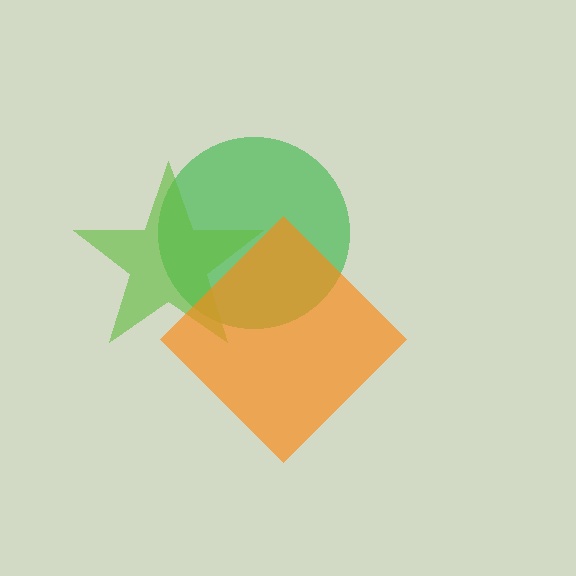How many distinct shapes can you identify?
There are 3 distinct shapes: a green circle, a lime star, an orange diamond.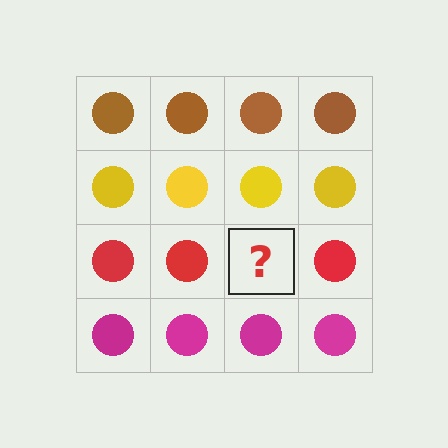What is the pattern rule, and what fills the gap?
The rule is that each row has a consistent color. The gap should be filled with a red circle.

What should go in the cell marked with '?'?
The missing cell should contain a red circle.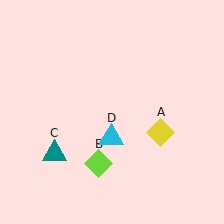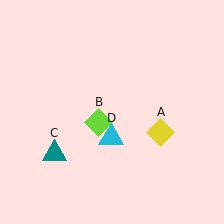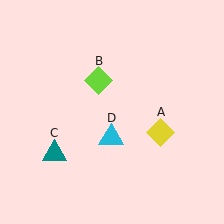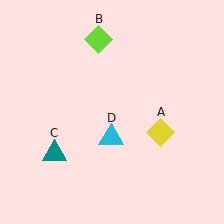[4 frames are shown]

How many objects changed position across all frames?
1 object changed position: lime diamond (object B).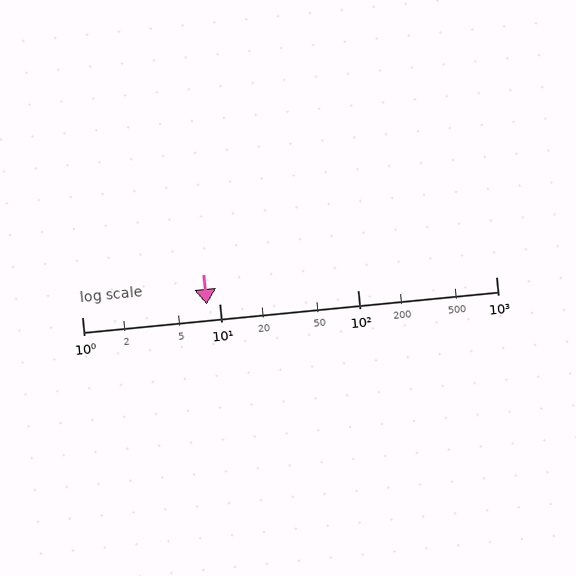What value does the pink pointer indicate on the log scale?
The pointer indicates approximately 8.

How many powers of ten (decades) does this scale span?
The scale spans 3 decades, from 1 to 1000.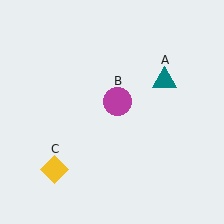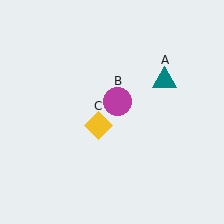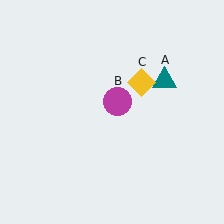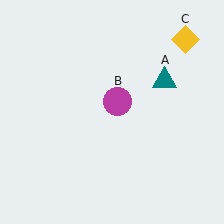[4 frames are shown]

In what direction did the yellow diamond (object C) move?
The yellow diamond (object C) moved up and to the right.